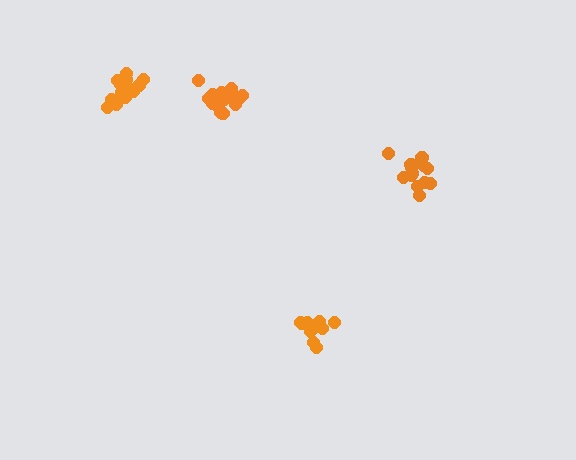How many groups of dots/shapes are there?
There are 4 groups.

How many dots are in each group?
Group 1: 14 dots, Group 2: 17 dots, Group 3: 12 dots, Group 4: 13 dots (56 total).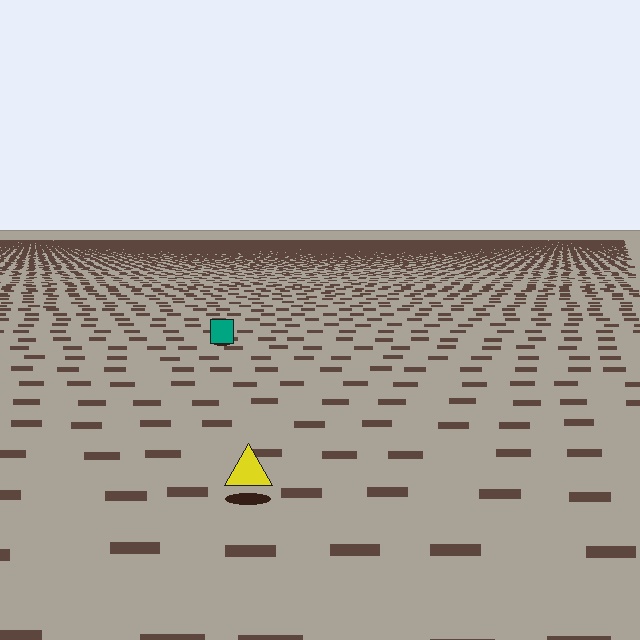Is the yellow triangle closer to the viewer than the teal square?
Yes. The yellow triangle is closer — you can tell from the texture gradient: the ground texture is coarser near it.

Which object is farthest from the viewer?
The teal square is farthest from the viewer. It appears smaller and the ground texture around it is denser.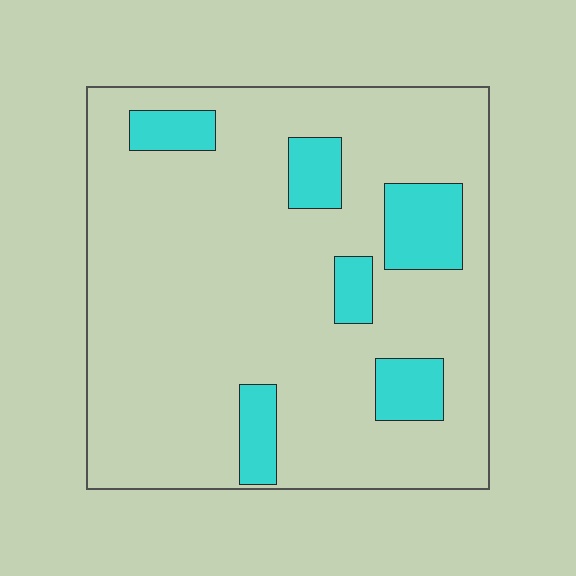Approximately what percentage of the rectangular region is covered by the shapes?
Approximately 15%.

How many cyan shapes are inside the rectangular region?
6.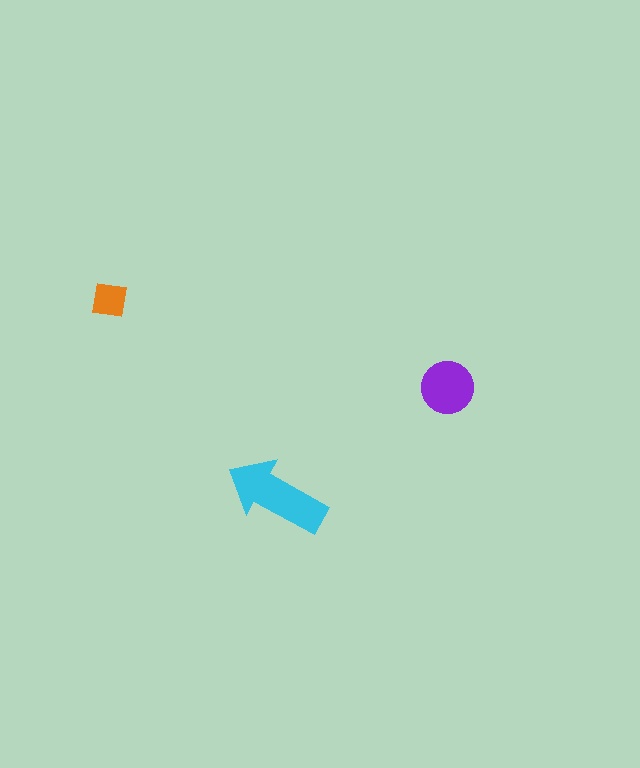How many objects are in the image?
There are 3 objects in the image.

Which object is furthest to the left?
The orange square is leftmost.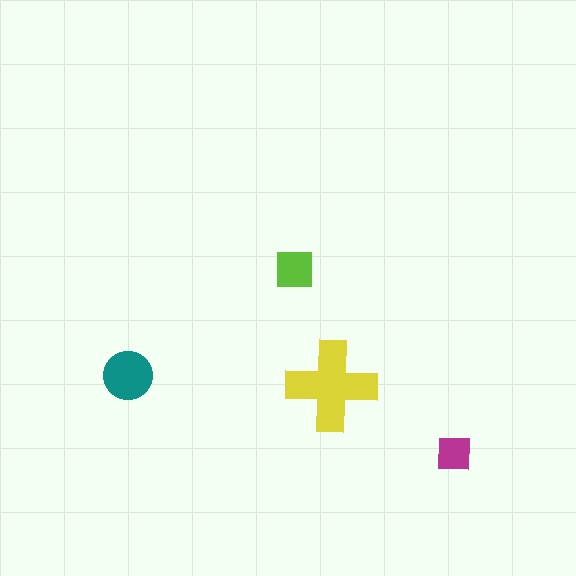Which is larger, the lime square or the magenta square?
The lime square.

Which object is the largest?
The yellow cross.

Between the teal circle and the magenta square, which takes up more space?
The teal circle.